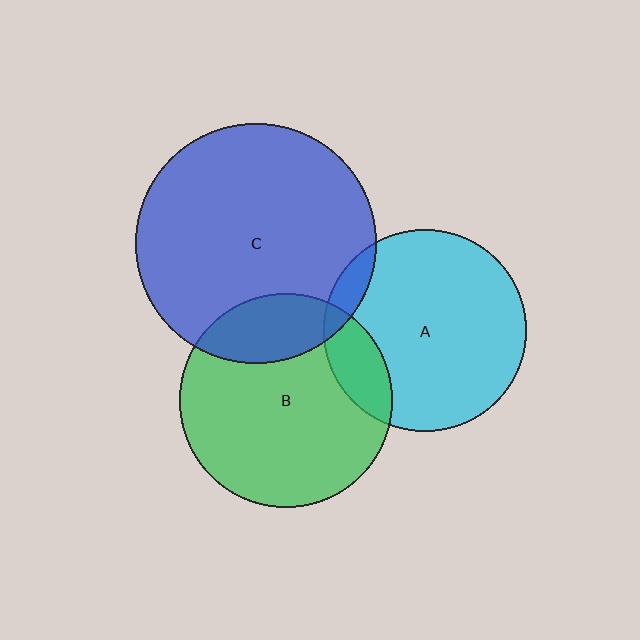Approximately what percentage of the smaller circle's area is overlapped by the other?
Approximately 5%.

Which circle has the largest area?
Circle C (blue).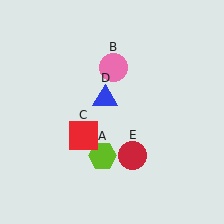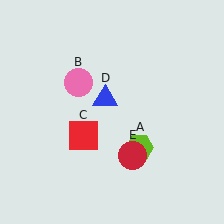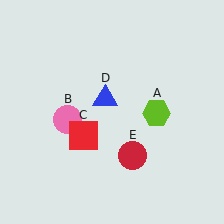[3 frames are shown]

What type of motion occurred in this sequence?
The lime hexagon (object A), pink circle (object B) rotated counterclockwise around the center of the scene.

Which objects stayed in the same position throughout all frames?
Red square (object C) and blue triangle (object D) and red circle (object E) remained stationary.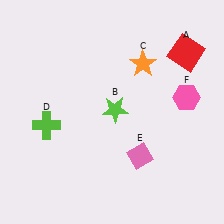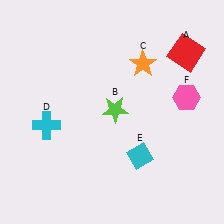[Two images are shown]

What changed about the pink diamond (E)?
In Image 1, E is pink. In Image 2, it changed to cyan.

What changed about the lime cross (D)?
In Image 1, D is lime. In Image 2, it changed to cyan.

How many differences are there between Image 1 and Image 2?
There are 2 differences between the two images.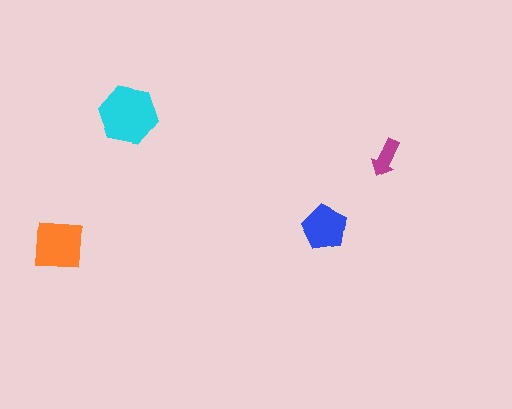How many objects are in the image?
There are 4 objects in the image.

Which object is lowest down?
The orange square is bottommost.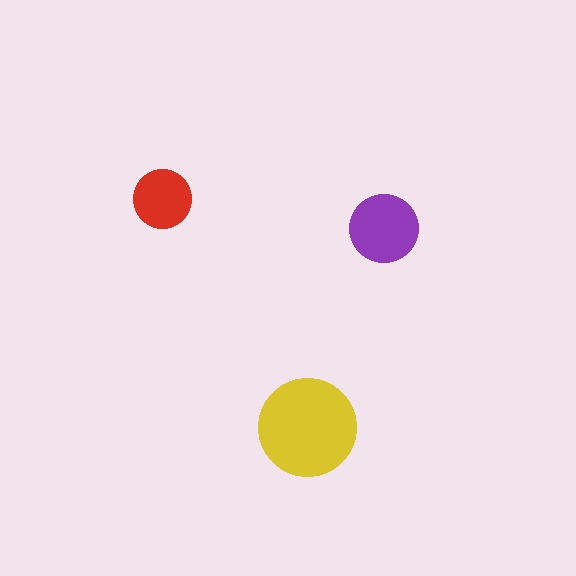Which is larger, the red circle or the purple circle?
The purple one.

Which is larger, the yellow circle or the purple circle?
The yellow one.